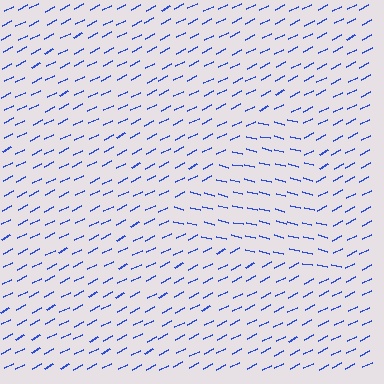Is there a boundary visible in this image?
Yes, there is a texture boundary formed by a change in line orientation.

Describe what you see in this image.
The image is filled with small blue line segments. A triangle region in the image has lines oriented differently from the surrounding lines, creating a visible texture boundary.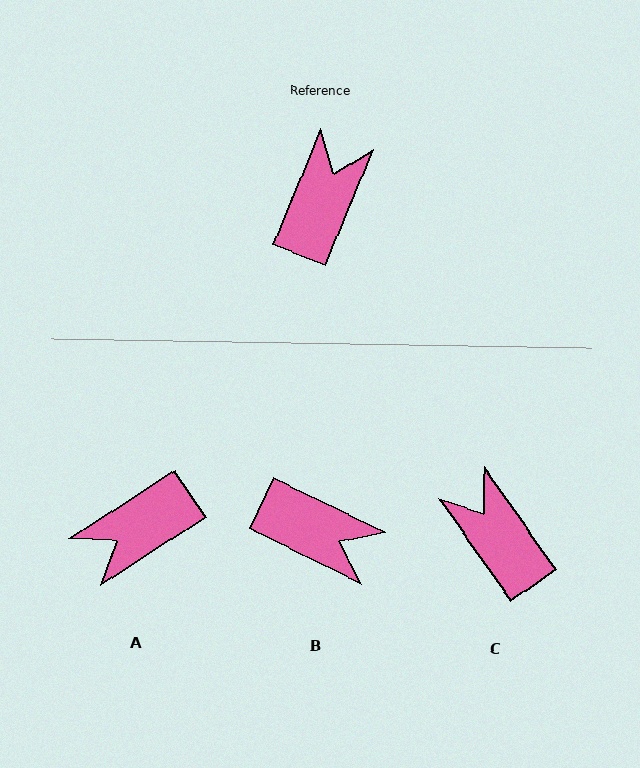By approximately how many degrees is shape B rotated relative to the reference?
Approximately 94 degrees clockwise.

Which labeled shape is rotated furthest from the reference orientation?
A, about 145 degrees away.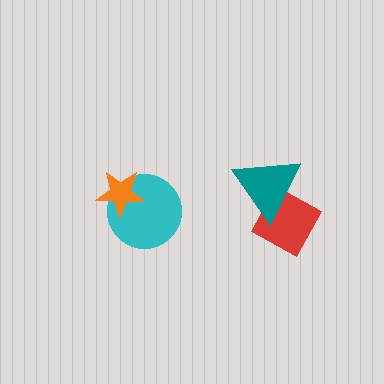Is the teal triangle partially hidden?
No, no other shape covers it.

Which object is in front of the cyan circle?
The orange star is in front of the cyan circle.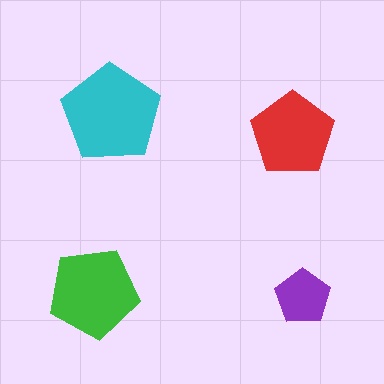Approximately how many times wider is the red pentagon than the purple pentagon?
About 1.5 times wider.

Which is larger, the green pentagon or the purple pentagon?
The green one.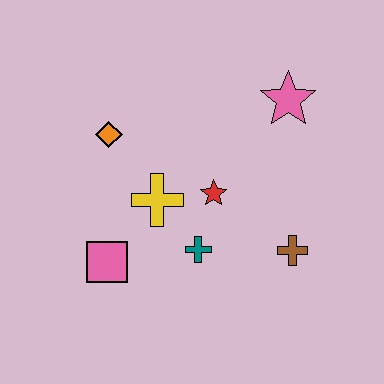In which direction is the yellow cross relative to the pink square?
The yellow cross is above the pink square.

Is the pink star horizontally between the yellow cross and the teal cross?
No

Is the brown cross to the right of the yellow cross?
Yes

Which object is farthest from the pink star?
The pink square is farthest from the pink star.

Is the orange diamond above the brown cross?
Yes